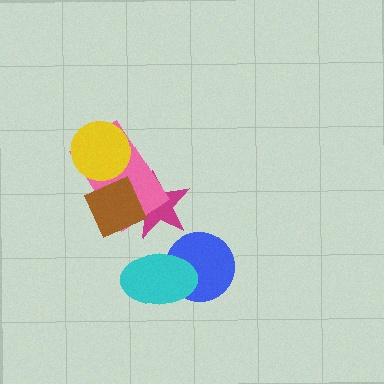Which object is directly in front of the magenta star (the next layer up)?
The pink rectangle is directly in front of the magenta star.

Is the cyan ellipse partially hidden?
No, no other shape covers it.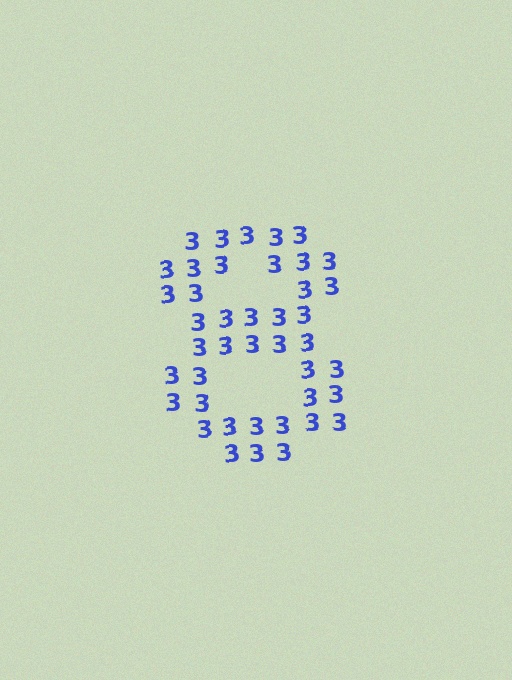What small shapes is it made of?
It is made of small digit 3's.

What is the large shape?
The large shape is the digit 8.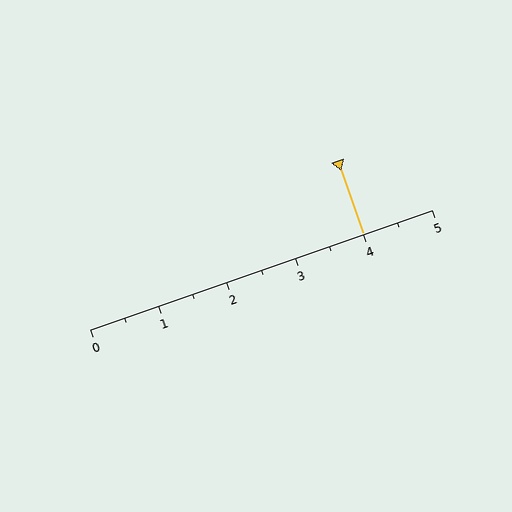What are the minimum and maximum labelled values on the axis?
The axis runs from 0 to 5.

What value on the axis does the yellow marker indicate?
The marker indicates approximately 4.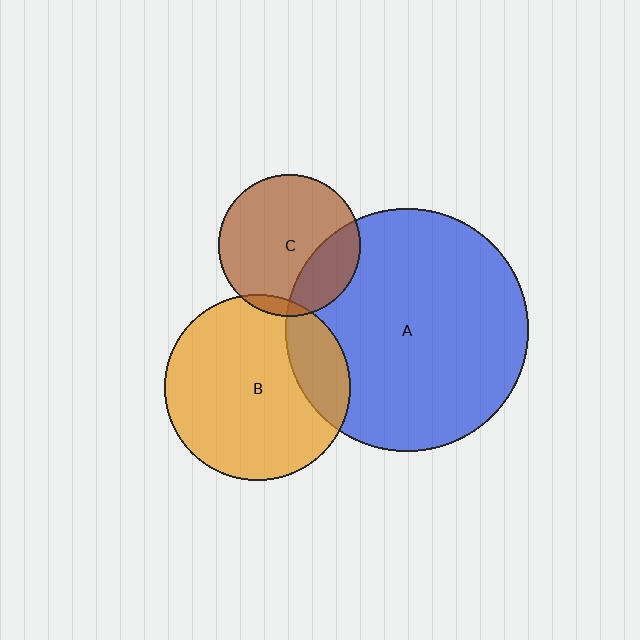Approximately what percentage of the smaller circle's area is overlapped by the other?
Approximately 20%.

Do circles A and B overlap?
Yes.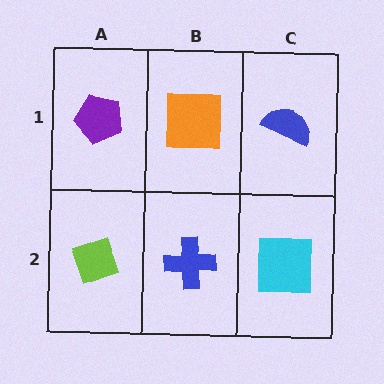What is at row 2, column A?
A lime diamond.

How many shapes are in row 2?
3 shapes.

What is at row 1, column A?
A purple pentagon.